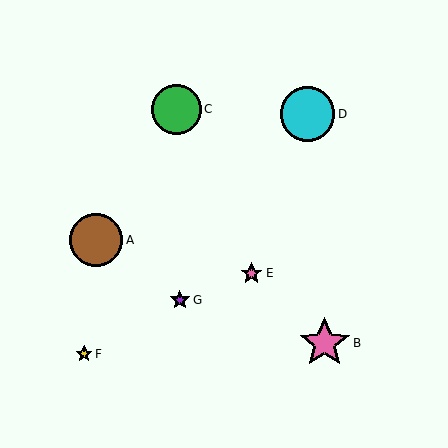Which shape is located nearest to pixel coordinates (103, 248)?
The brown circle (labeled A) at (96, 240) is nearest to that location.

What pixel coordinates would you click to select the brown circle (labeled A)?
Click at (96, 240) to select the brown circle A.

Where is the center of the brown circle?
The center of the brown circle is at (96, 240).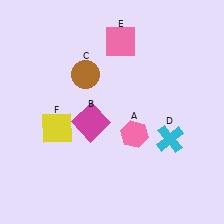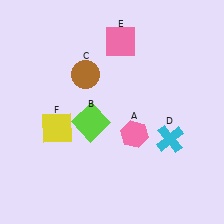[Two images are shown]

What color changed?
The square (B) changed from magenta in Image 1 to lime in Image 2.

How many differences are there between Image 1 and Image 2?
There is 1 difference between the two images.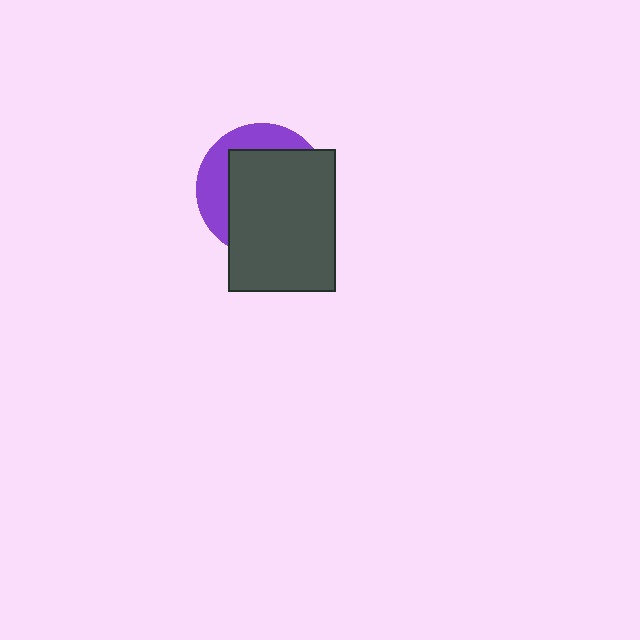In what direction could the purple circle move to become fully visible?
The purple circle could move toward the upper-left. That would shift it out from behind the dark gray rectangle entirely.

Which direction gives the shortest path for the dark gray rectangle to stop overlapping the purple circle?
Moving toward the lower-right gives the shortest separation.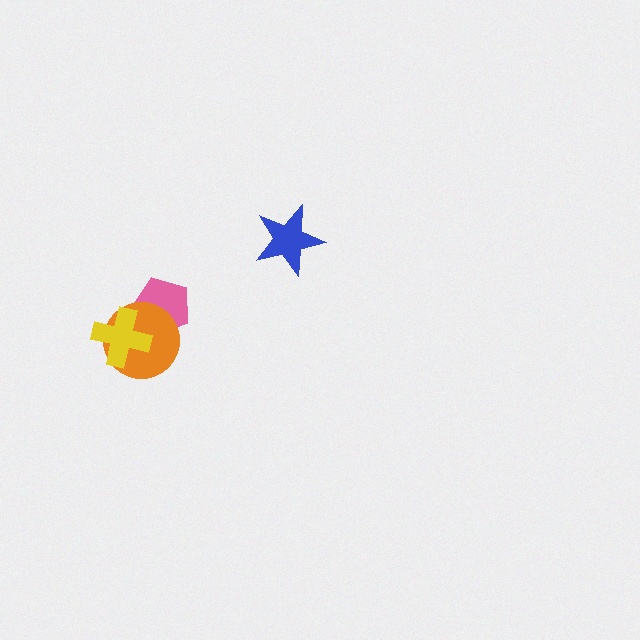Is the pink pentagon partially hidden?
Yes, it is partially covered by another shape.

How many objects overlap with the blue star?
0 objects overlap with the blue star.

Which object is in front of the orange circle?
The yellow cross is in front of the orange circle.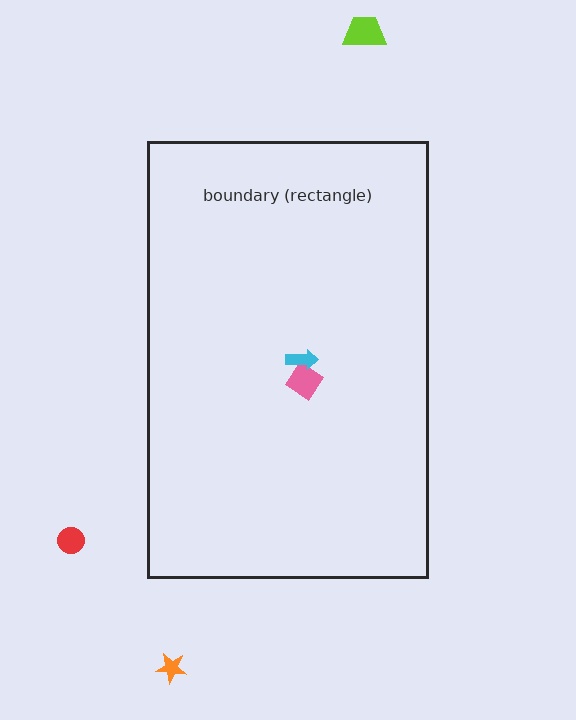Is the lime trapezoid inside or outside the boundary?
Outside.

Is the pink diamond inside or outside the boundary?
Inside.